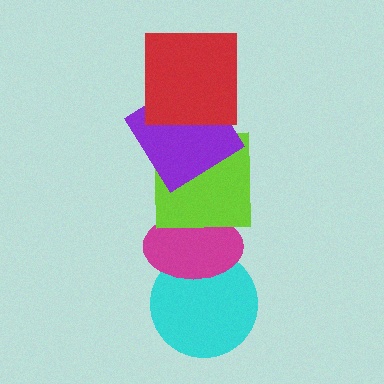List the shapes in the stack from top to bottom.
From top to bottom: the red square, the purple diamond, the lime square, the magenta ellipse, the cyan circle.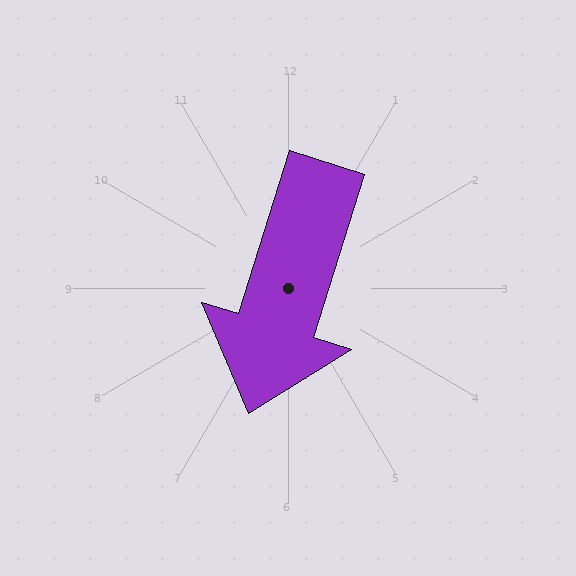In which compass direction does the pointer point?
South.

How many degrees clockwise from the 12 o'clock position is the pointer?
Approximately 197 degrees.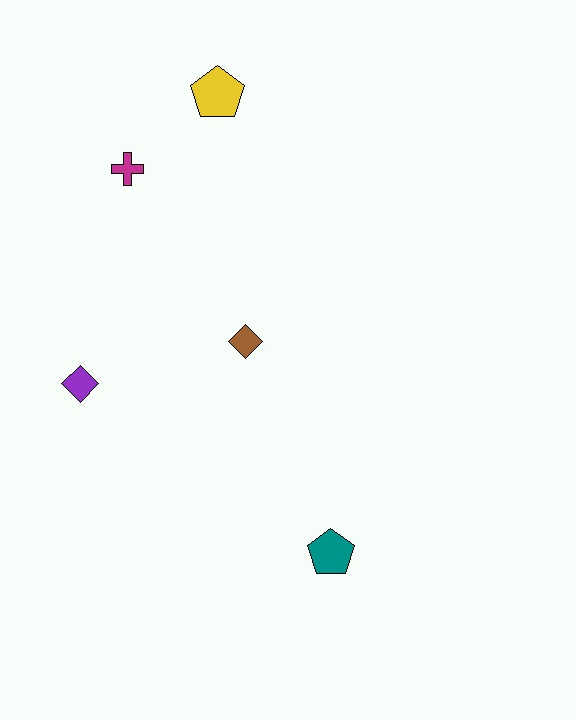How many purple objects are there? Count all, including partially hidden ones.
There is 1 purple object.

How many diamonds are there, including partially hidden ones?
There are 2 diamonds.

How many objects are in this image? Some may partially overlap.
There are 5 objects.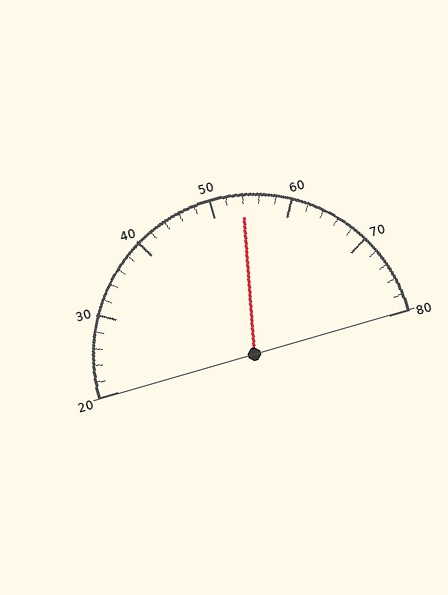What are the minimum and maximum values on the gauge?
The gauge ranges from 20 to 80.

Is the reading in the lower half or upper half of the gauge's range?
The reading is in the upper half of the range (20 to 80).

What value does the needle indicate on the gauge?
The needle indicates approximately 54.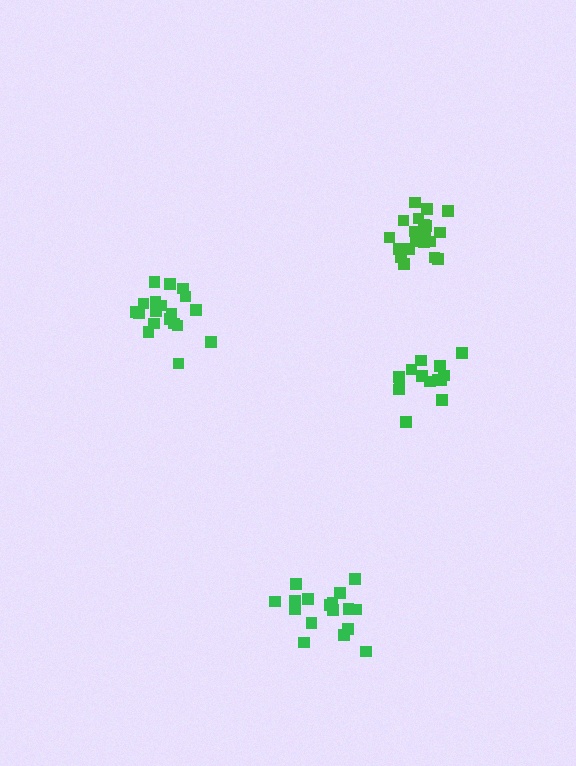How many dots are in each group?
Group 1: 20 dots, Group 2: 19 dots, Group 3: 17 dots, Group 4: 14 dots (70 total).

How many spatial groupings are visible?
There are 4 spatial groupings.